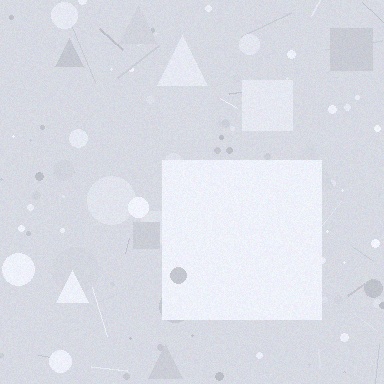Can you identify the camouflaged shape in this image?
The camouflaged shape is a square.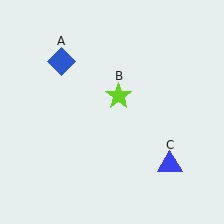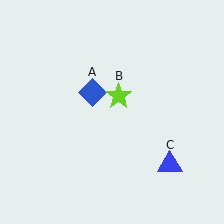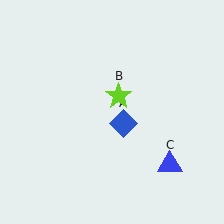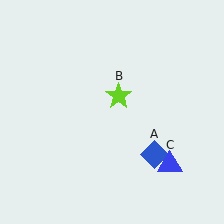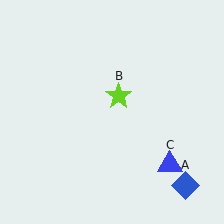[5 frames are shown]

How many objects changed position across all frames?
1 object changed position: blue diamond (object A).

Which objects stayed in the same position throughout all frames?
Lime star (object B) and blue triangle (object C) remained stationary.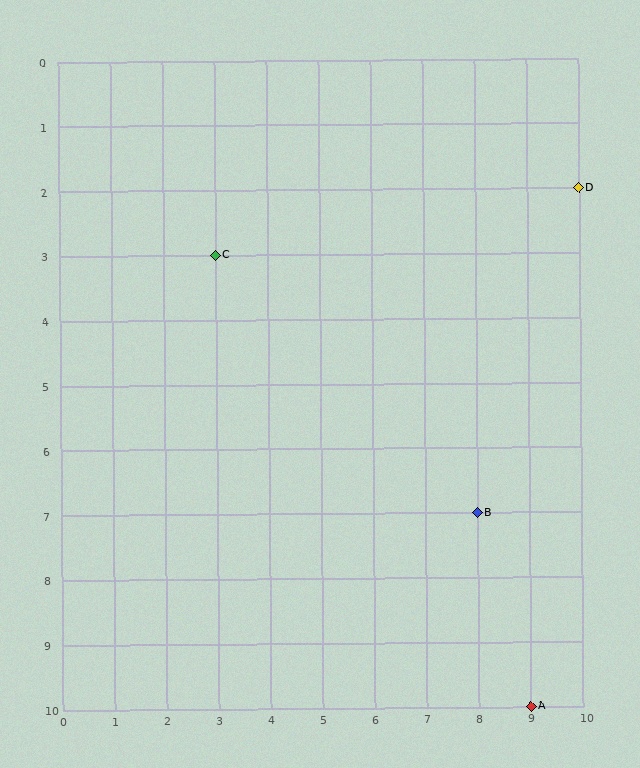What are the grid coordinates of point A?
Point A is at grid coordinates (9, 10).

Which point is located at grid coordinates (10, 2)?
Point D is at (10, 2).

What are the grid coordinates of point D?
Point D is at grid coordinates (10, 2).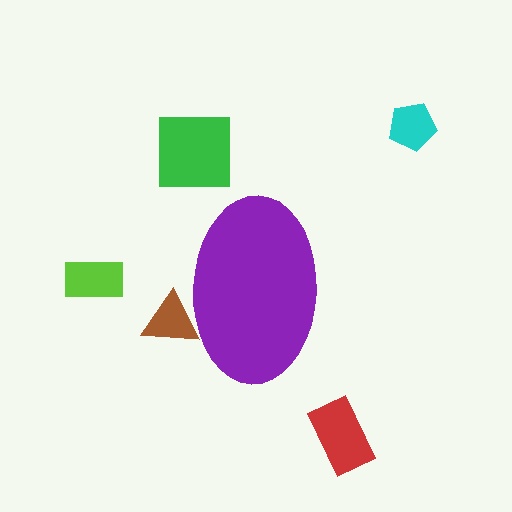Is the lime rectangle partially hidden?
No, the lime rectangle is fully visible.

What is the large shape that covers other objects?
A purple ellipse.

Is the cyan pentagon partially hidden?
No, the cyan pentagon is fully visible.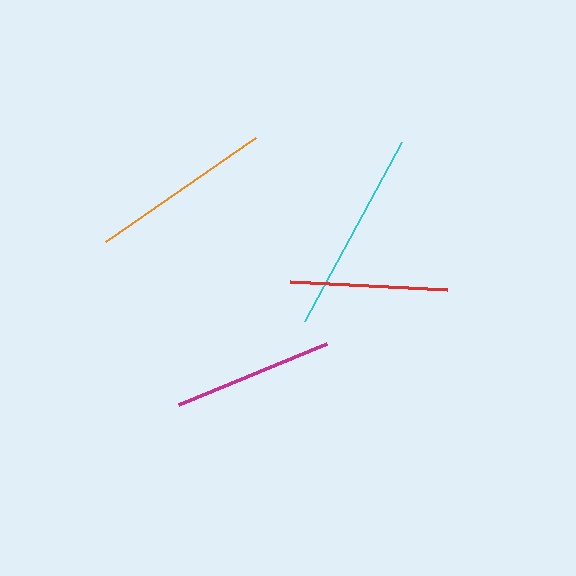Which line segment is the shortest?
The red line is the shortest at approximately 156 pixels.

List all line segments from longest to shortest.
From longest to shortest: cyan, orange, magenta, red.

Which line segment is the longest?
The cyan line is the longest at approximately 203 pixels.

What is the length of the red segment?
The red segment is approximately 156 pixels long.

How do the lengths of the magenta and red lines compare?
The magenta and red lines are approximately the same length.